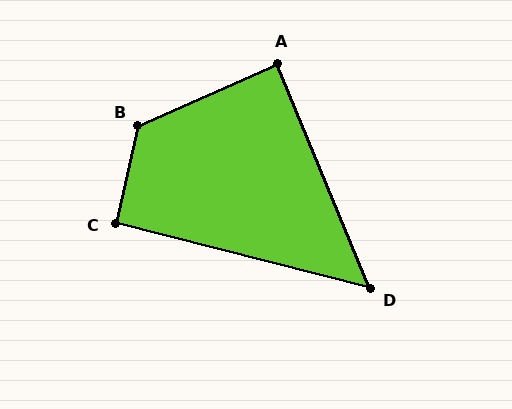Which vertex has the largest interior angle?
B, at approximately 127 degrees.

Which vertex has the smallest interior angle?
D, at approximately 53 degrees.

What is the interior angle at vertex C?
Approximately 91 degrees (approximately right).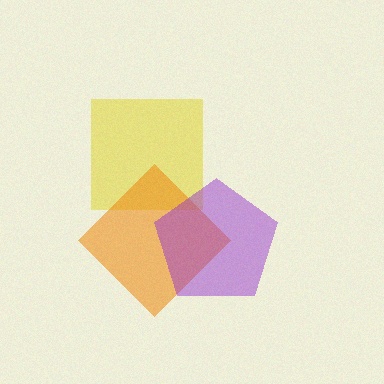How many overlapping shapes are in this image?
There are 3 overlapping shapes in the image.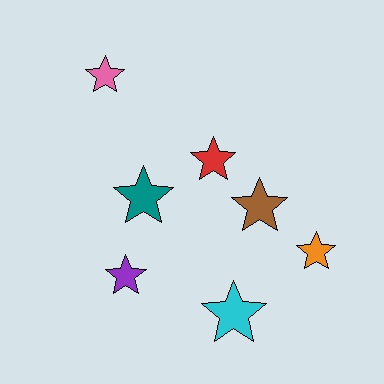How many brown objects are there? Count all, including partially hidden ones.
There is 1 brown object.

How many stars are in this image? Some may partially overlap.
There are 7 stars.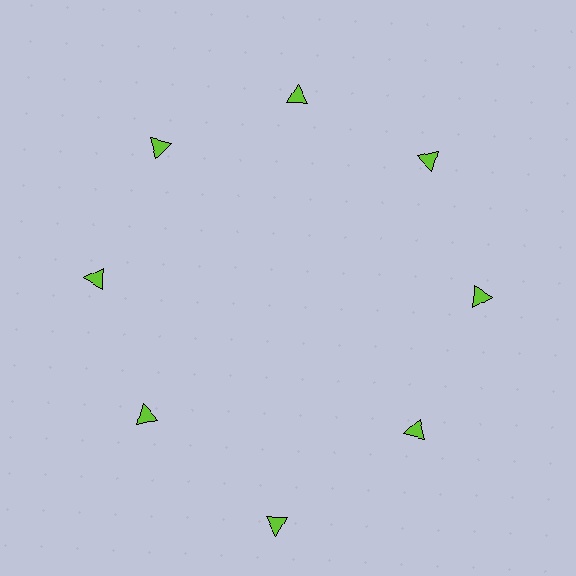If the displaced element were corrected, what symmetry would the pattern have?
It would have 8-fold rotational symmetry — the pattern would map onto itself every 45 degrees.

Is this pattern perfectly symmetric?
No. The 8 lime triangles are arranged in a ring, but one element near the 6 o'clock position is pushed outward from the center, breaking the 8-fold rotational symmetry.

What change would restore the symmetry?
The symmetry would be restored by moving it inward, back onto the ring so that all 8 triangles sit at equal angles and equal distance from the center.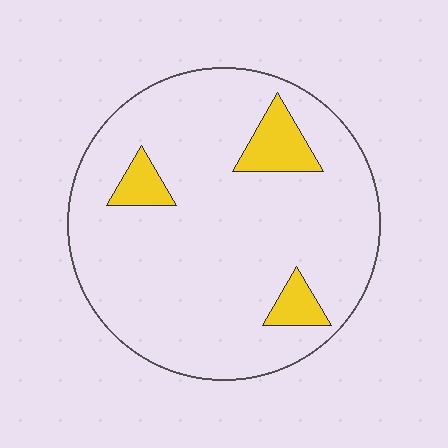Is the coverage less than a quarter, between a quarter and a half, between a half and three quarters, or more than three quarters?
Less than a quarter.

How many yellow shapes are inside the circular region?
3.